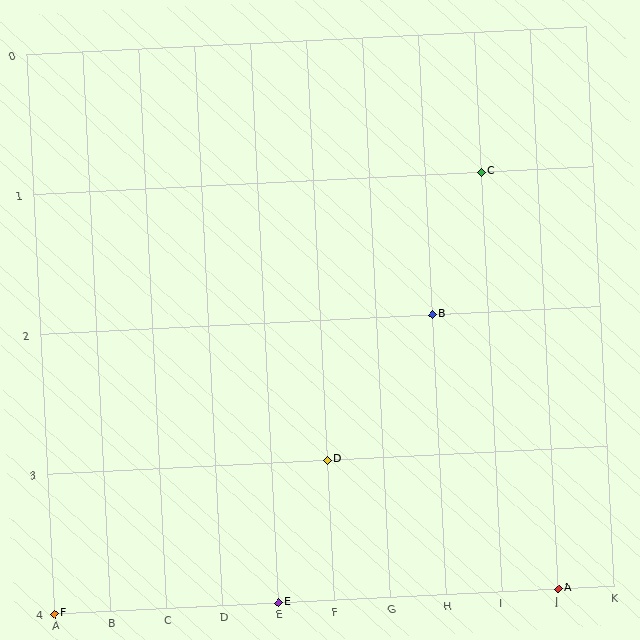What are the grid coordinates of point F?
Point F is at grid coordinates (A, 4).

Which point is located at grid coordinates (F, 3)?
Point D is at (F, 3).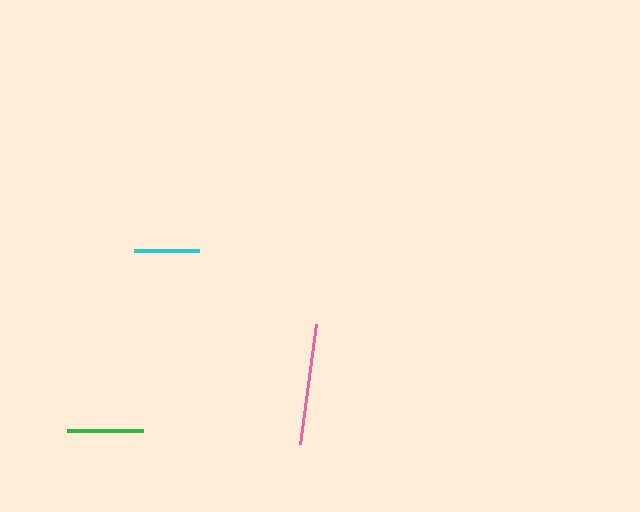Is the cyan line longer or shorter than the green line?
The green line is longer than the cyan line.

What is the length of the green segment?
The green segment is approximately 76 pixels long.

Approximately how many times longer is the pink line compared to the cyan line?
The pink line is approximately 1.9 times the length of the cyan line.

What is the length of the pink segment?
The pink segment is approximately 122 pixels long.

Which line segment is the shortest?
The cyan line is the shortest at approximately 65 pixels.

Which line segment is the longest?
The pink line is the longest at approximately 122 pixels.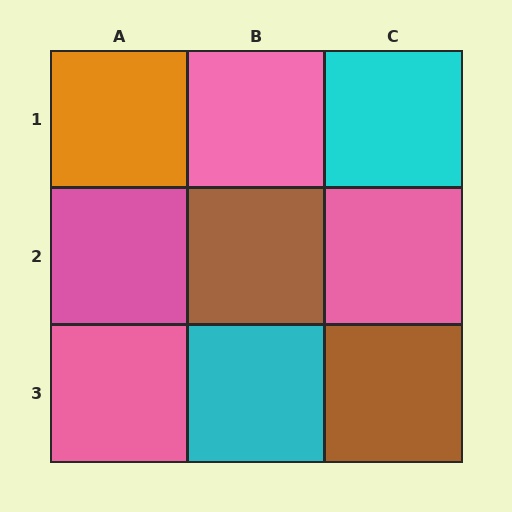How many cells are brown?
2 cells are brown.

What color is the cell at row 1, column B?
Pink.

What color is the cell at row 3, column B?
Cyan.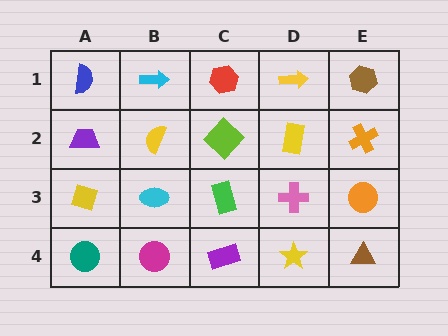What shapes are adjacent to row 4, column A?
A yellow diamond (row 3, column A), a magenta circle (row 4, column B).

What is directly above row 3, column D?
A yellow rectangle.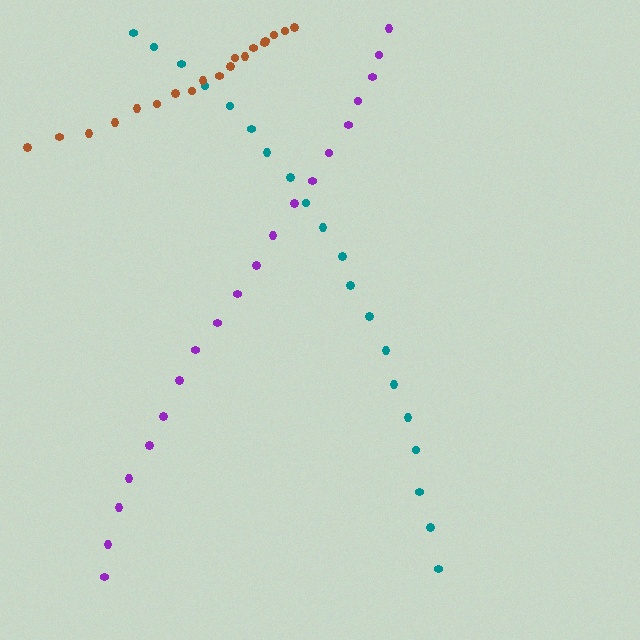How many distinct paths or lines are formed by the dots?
There are 3 distinct paths.